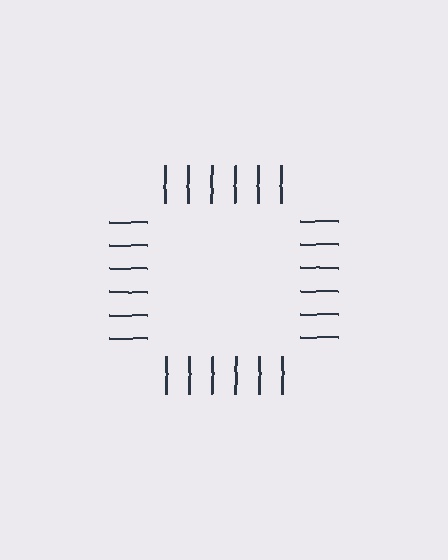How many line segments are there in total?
24 — 6 along each of the 4 edges.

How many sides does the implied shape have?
4 sides — the line-ends trace a square.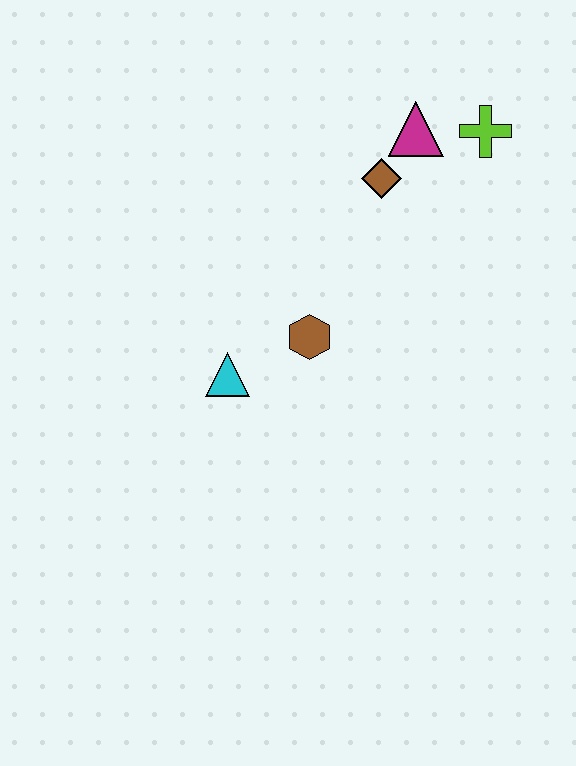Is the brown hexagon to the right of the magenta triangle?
No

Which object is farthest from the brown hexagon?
The lime cross is farthest from the brown hexagon.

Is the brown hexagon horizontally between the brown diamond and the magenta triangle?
No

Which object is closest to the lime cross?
The magenta triangle is closest to the lime cross.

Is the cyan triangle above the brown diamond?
No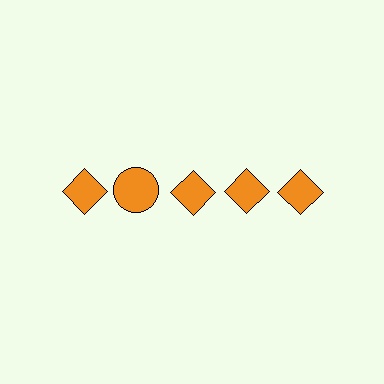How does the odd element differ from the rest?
It has a different shape: circle instead of diamond.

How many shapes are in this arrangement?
There are 5 shapes arranged in a grid pattern.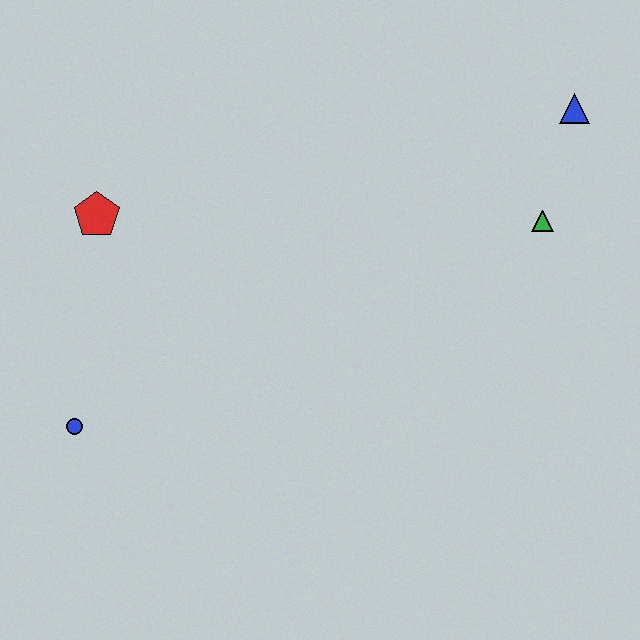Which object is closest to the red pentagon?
The blue circle is closest to the red pentagon.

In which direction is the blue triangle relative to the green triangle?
The blue triangle is above the green triangle.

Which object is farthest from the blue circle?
The blue triangle is farthest from the blue circle.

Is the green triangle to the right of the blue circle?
Yes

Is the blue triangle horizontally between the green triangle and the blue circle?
No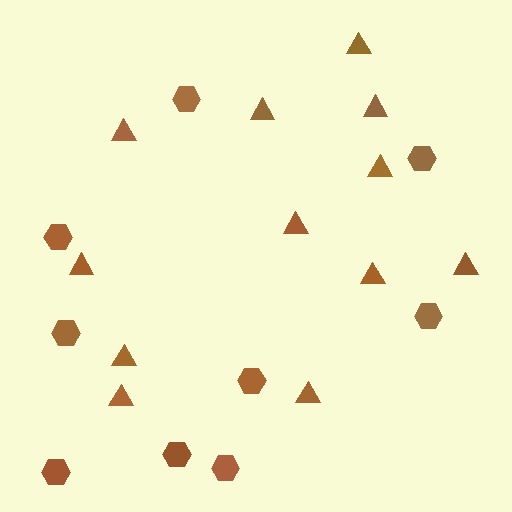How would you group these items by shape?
There are 2 groups: one group of triangles (12) and one group of hexagons (9).